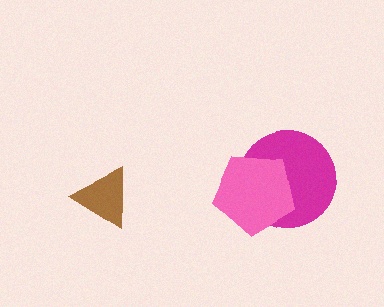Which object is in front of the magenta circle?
The pink pentagon is in front of the magenta circle.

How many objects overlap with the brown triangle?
0 objects overlap with the brown triangle.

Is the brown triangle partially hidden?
No, no other shape covers it.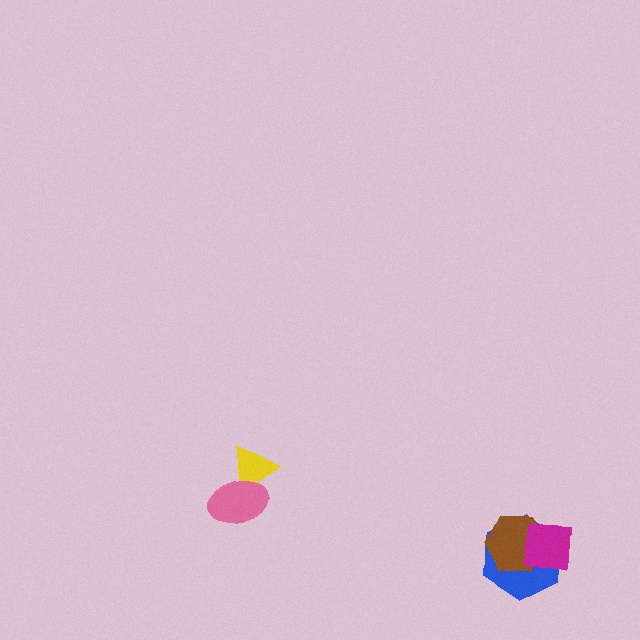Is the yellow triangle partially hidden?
Yes, it is partially covered by another shape.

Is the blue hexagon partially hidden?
Yes, it is partially covered by another shape.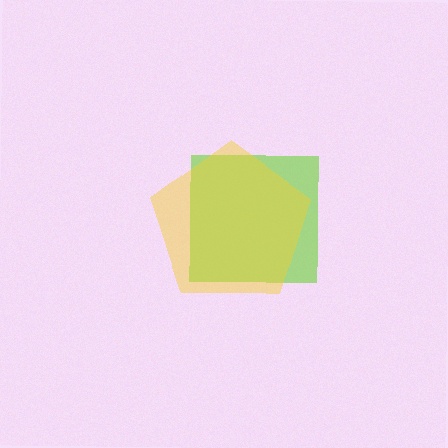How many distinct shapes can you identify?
There are 2 distinct shapes: a lime square, a yellow pentagon.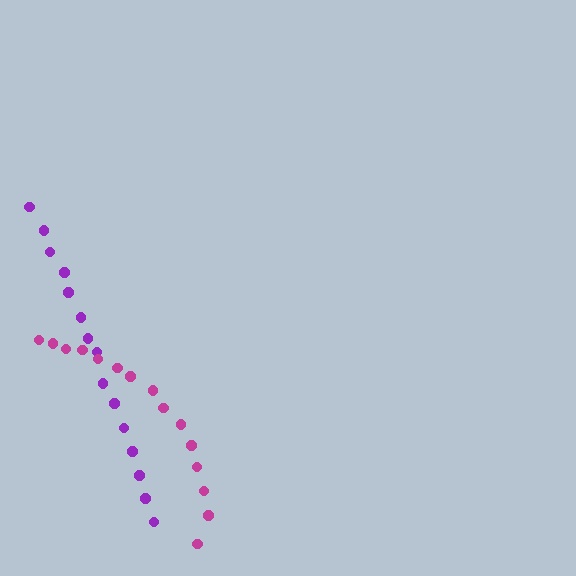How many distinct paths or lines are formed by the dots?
There are 2 distinct paths.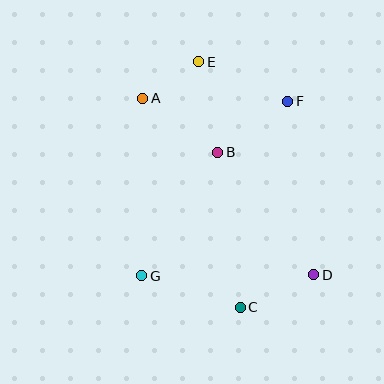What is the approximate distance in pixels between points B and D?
The distance between B and D is approximately 155 pixels.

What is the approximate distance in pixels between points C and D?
The distance between C and D is approximately 80 pixels.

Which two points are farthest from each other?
Points C and E are farthest from each other.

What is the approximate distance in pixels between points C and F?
The distance between C and F is approximately 211 pixels.